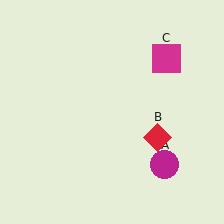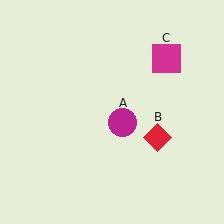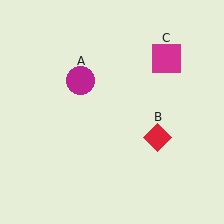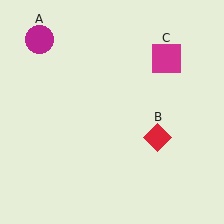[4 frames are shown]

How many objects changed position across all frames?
1 object changed position: magenta circle (object A).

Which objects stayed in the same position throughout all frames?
Red diamond (object B) and magenta square (object C) remained stationary.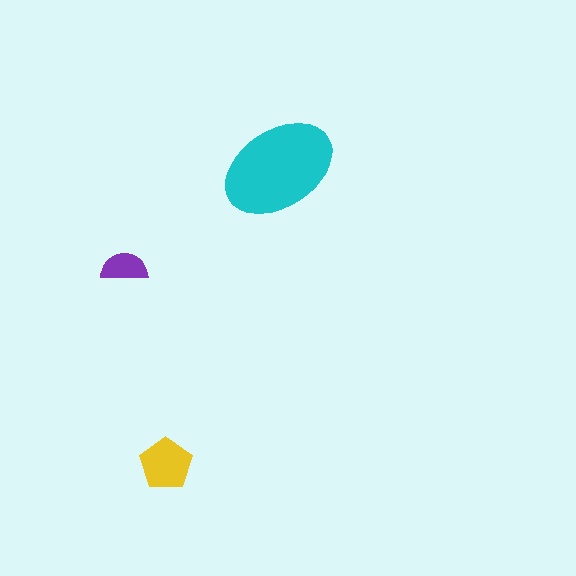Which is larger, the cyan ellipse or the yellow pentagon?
The cyan ellipse.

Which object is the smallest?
The purple semicircle.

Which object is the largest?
The cyan ellipse.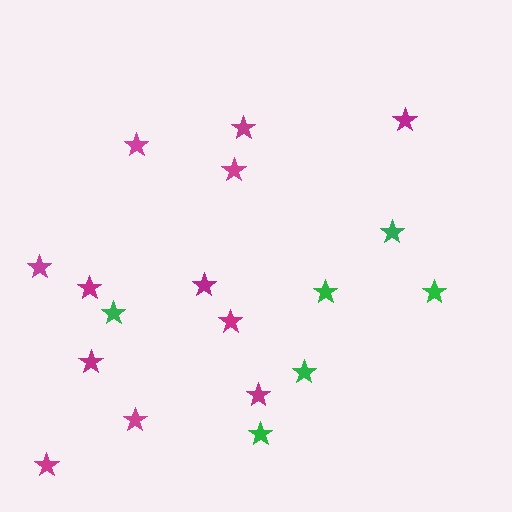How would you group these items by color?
There are 2 groups: one group of magenta stars (12) and one group of green stars (6).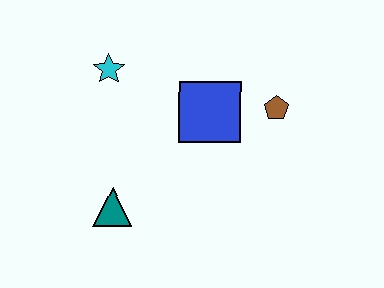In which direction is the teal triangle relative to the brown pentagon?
The teal triangle is to the left of the brown pentagon.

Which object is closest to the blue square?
The brown pentagon is closest to the blue square.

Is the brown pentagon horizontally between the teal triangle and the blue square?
No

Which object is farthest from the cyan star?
The brown pentagon is farthest from the cyan star.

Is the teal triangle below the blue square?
Yes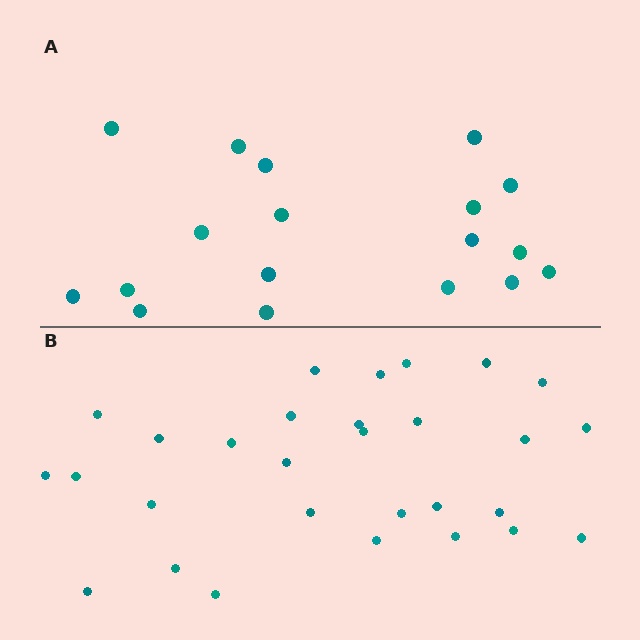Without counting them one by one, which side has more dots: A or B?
Region B (the bottom region) has more dots.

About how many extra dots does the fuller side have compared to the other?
Region B has roughly 12 or so more dots than region A.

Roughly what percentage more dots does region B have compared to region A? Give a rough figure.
About 60% more.